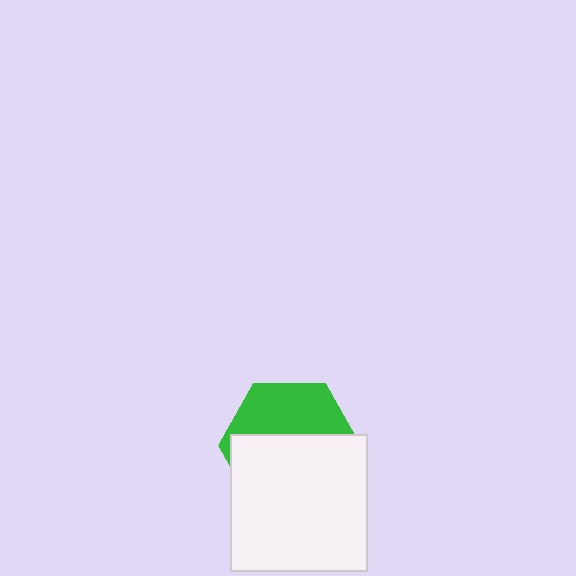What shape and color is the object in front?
The object in front is a white square.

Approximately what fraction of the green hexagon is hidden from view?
Roughly 61% of the green hexagon is hidden behind the white square.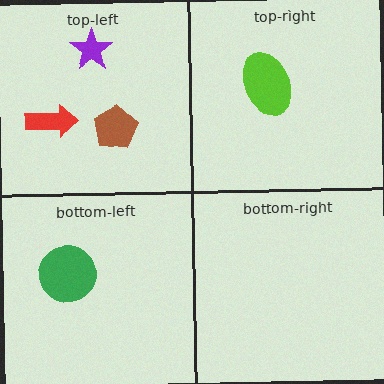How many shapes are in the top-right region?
1.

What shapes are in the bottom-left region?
The green circle.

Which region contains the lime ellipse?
The top-right region.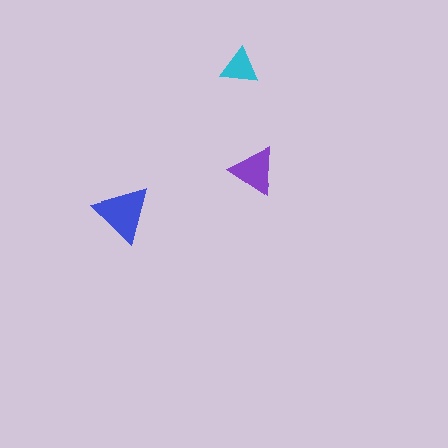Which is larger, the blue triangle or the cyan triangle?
The blue one.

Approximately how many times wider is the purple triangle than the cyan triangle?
About 1.5 times wider.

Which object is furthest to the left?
The blue triangle is leftmost.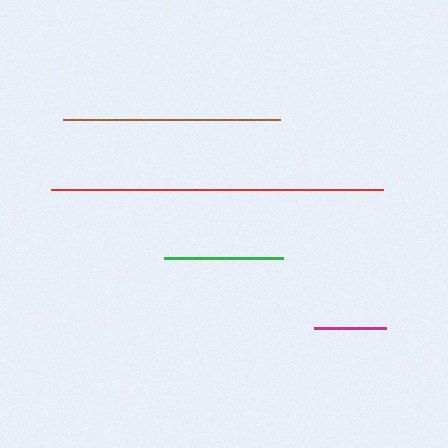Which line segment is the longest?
The red line is the longest at approximately 332 pixels.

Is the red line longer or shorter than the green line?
The red line is longer than the green line.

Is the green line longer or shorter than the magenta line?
The green line is longer than the magenta line.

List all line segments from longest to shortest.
From longest to shortest: red, brown, green, magenta.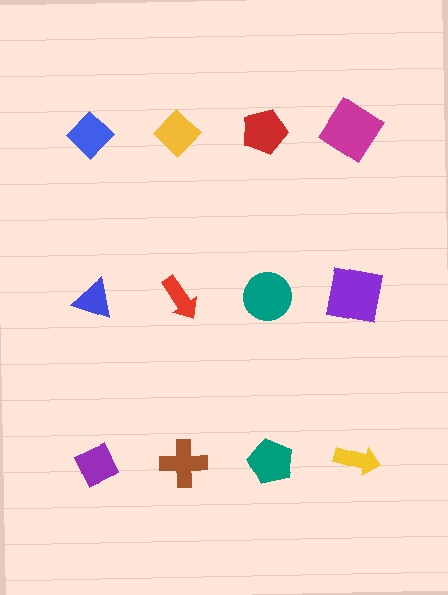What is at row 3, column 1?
A purple diamond.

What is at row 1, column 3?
A red pentagon.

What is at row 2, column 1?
A blue triangle.